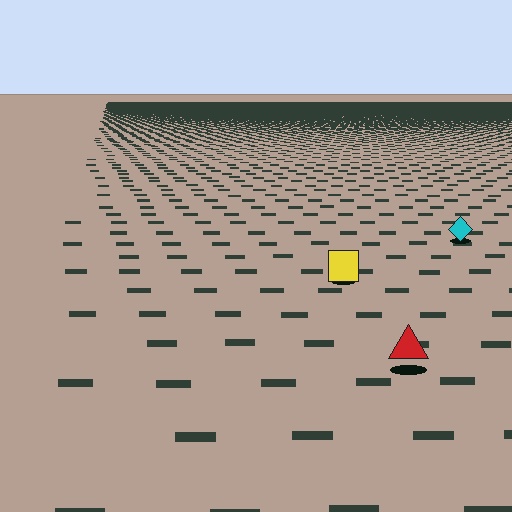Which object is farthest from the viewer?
The cyan diamond is farthest from the viewer. It appears smaller and the ground texture around it is denser.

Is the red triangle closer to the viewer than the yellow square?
Yes. The red triangle is closer — you can tell from the texture gradient: the ground texture is coarser near it.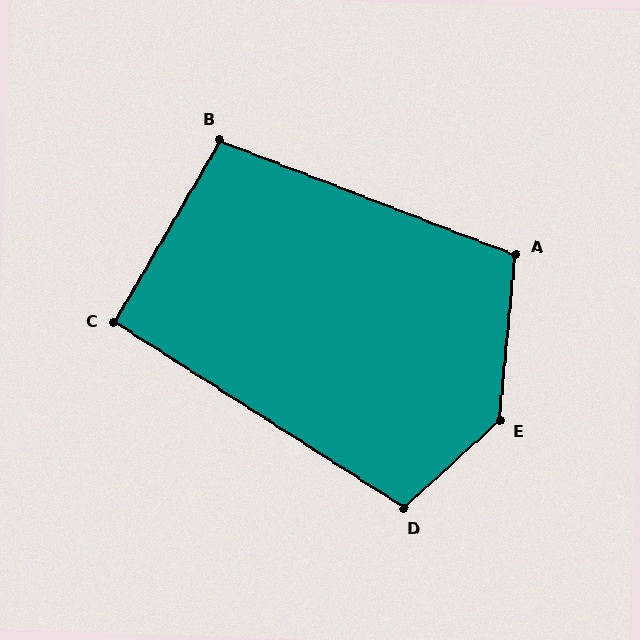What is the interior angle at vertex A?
Approximately 106 degrees (obtuse).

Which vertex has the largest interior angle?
E, at approximately 138 degrees.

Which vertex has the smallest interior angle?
C, at approximately 93 degrees.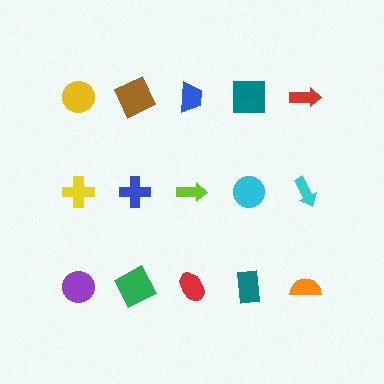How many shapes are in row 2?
5 shapes.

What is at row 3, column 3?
A red ellipse.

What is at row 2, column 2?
A blue cross.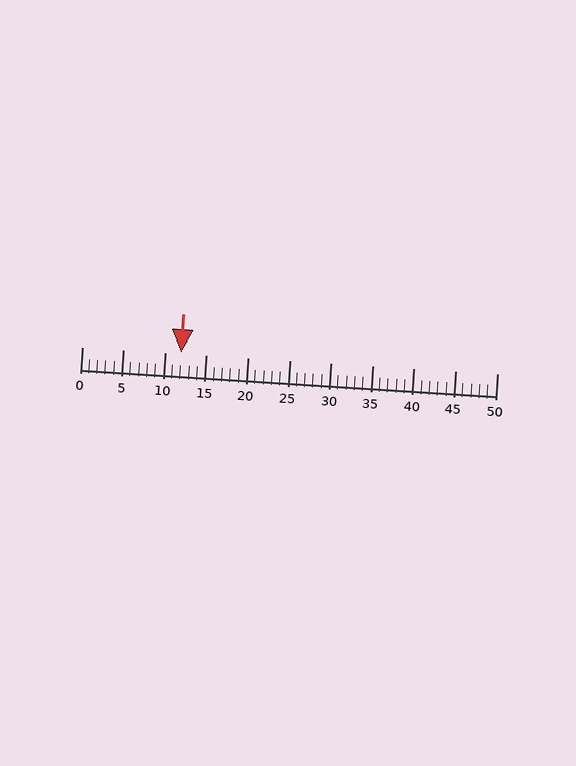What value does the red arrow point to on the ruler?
The red arrow points to approximately 12.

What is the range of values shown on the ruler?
The ruler shows values from 0 to 50.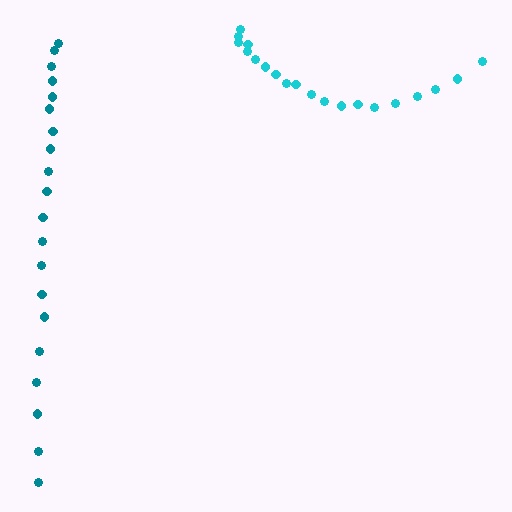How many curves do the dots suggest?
There are 2 distinct paths.